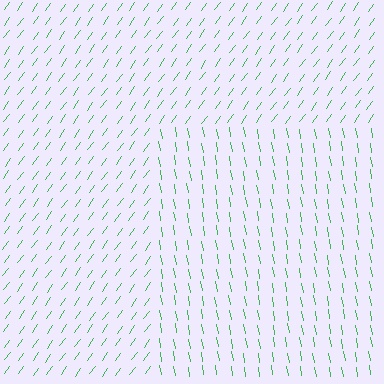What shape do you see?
I see a rectangle.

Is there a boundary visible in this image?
Yes, there is a texture boundary formed by a change in line orientation.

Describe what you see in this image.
The image is filled with small green line segments. A rectangle region in the image has lines oriented differently from the surrounding lines, creating a visible texture boundary.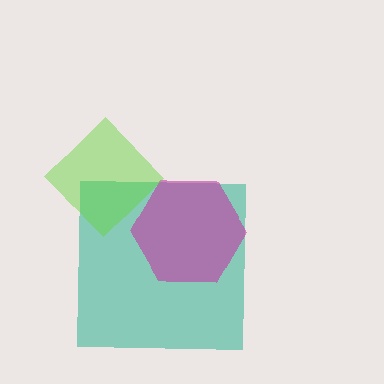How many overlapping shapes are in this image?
There are 3 overlapping shapes in the image.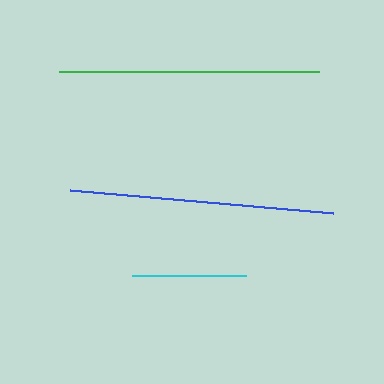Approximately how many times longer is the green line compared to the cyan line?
The green line is approximately 2.3 times the length of the cyan line.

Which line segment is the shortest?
The cyan line is the shortest at approximately 113 pixels.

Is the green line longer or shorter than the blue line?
The blue line is longer than the green line.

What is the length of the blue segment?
The blue segment is approximately 264 pixels long.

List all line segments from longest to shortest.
From longest to shortest: blue, green, cyan.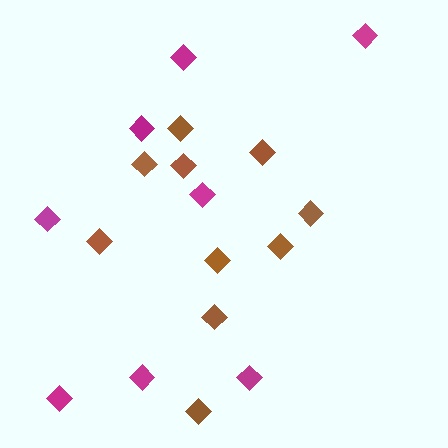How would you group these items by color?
There are 2 groups: one group of brown diamonds (10) and one group of magenta diamonds (8).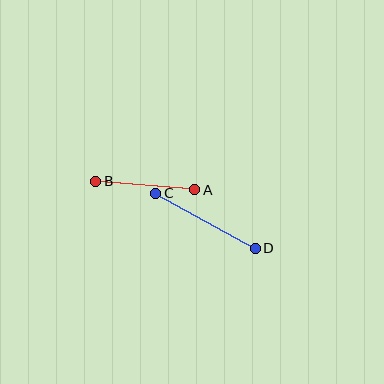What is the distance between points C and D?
The distance is approximately 114 pixels.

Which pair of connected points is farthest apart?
Points C and D are farthest apart.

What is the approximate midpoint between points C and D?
The midpoint is at approximately (205, 221) pixels.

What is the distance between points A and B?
The distance is approximately 100 pixels.